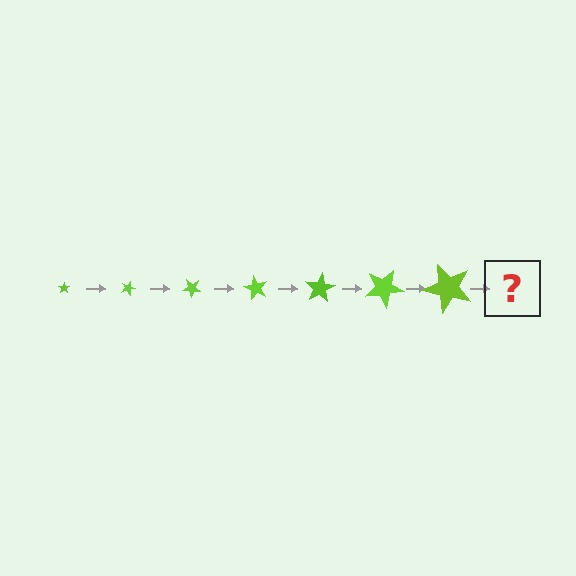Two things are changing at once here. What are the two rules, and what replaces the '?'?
The two rules are that the star grows larger each step and it rotates 20 degrees each step. The '?' should be a star, larger than the previous one and rotated 140 degrees from the start.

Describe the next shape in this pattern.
It should be a star, larger than the previous one and rotated 140 degrees from the start.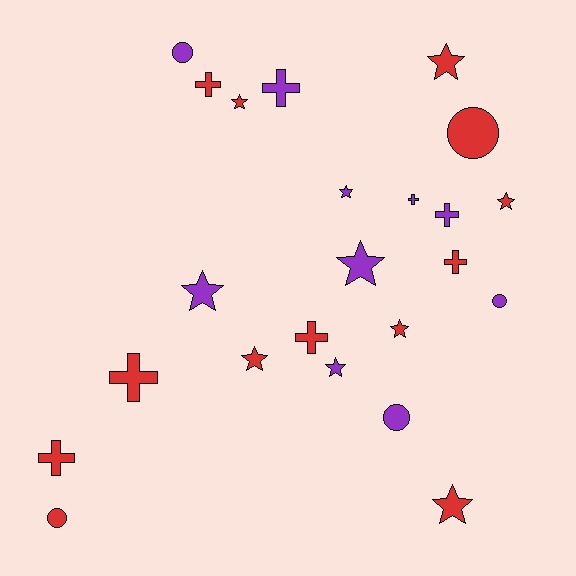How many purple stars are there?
There are 4 purple stars.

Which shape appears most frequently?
Star, with 10 objects.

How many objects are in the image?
There are 23 objects.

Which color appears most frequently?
Red, with 13 objects.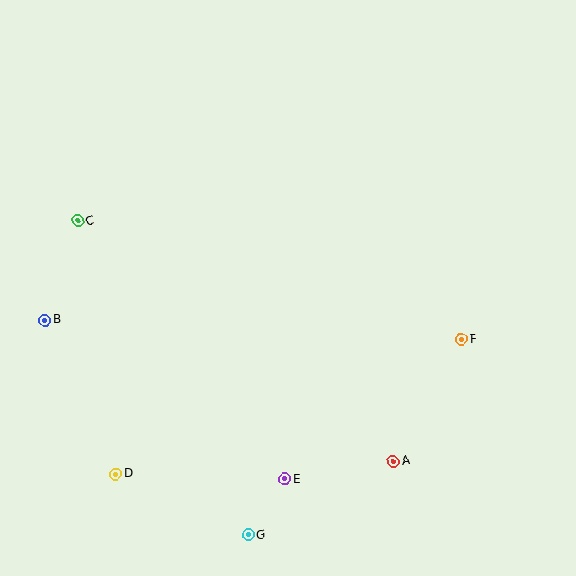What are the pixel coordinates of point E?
Point E is at (285, 479).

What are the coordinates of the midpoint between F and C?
The midpoint between F and C is at (270, 280).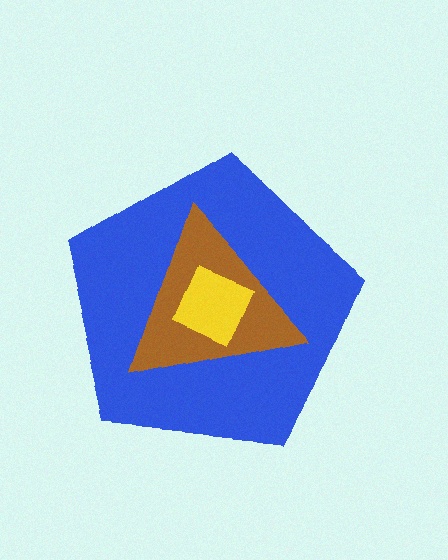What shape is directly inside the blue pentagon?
The brown triangle.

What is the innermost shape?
The yellow square.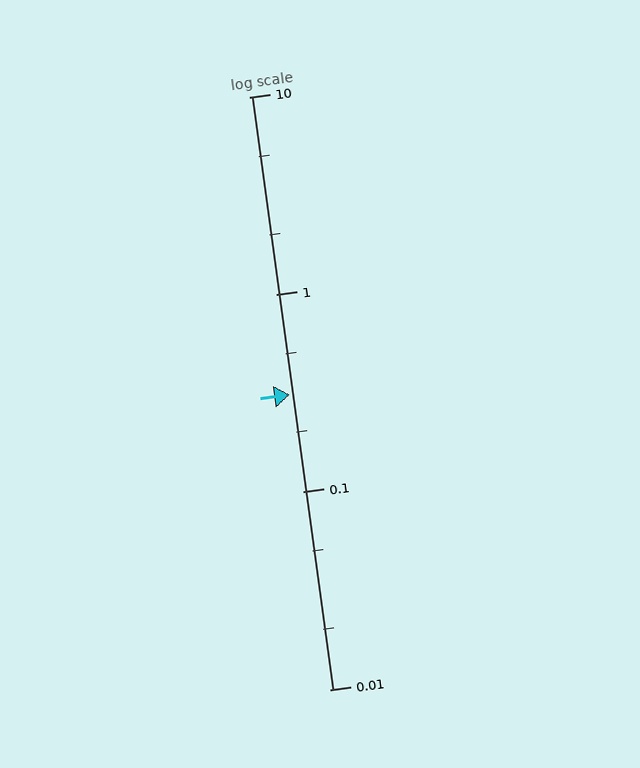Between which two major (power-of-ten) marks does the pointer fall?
The pointer is between 0.1 and 1.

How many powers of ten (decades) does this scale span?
The scale spans 3 decades, from 0.01 to 10.